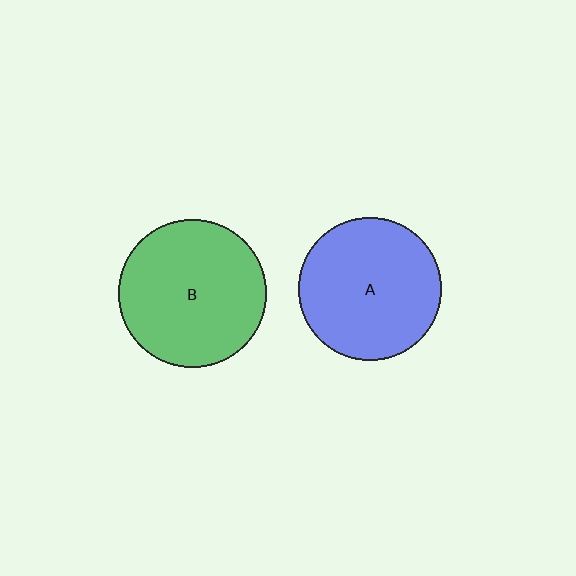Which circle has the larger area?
Circle B (green).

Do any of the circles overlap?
No, none of the circles overlap.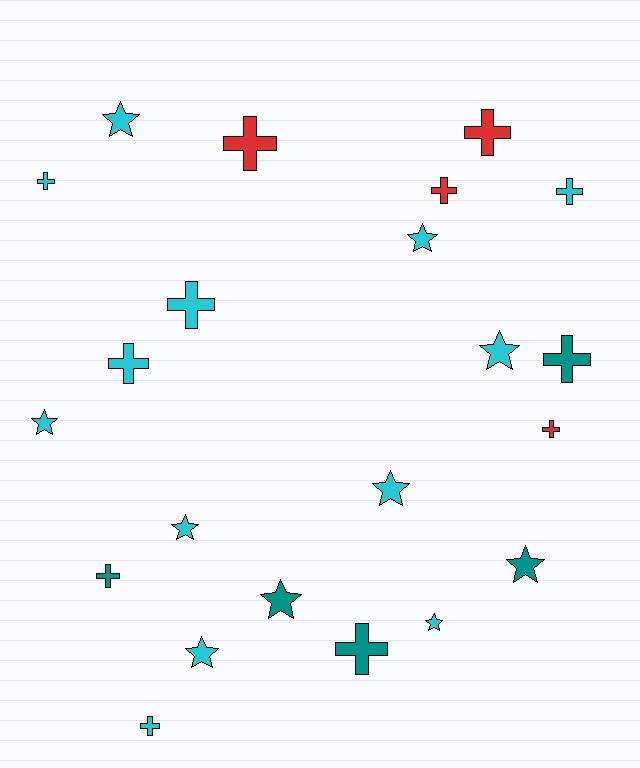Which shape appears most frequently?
Cross, with 12 objects.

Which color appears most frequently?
Cyan, with 13 objects.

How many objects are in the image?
There are 22 objects.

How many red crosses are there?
There are 4 red crosses.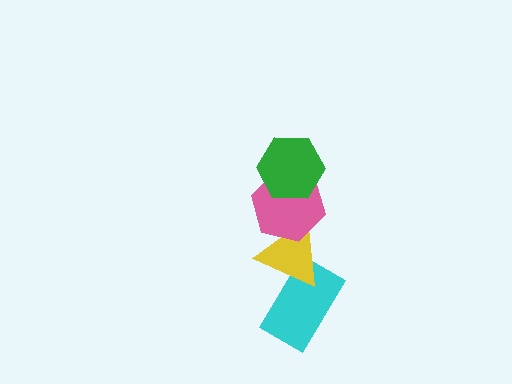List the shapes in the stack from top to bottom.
From top to bottom: the green hexagon, the pink hexagon, the yellow triangle, the cyan rectangle.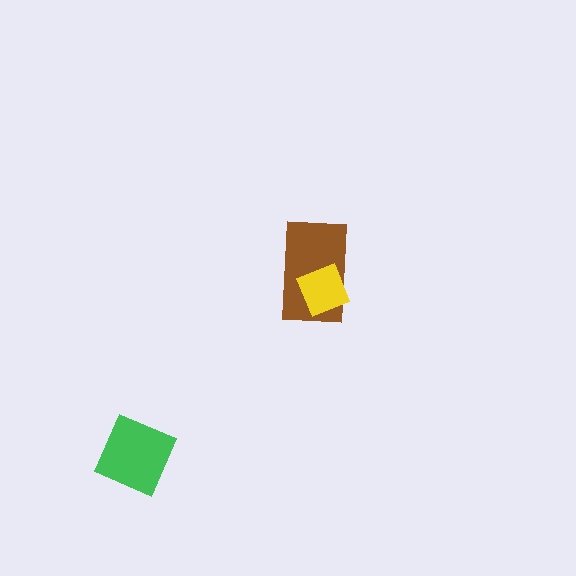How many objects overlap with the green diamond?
0 objects overlap with the green diamond.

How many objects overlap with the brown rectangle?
1 object overlaps with the brown rectangle.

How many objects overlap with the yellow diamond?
1 object overlaps with the yellow diamond.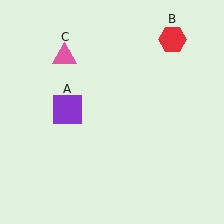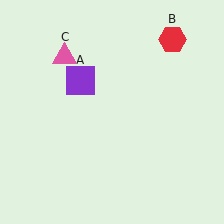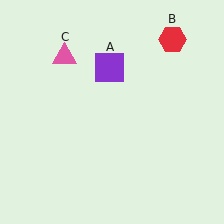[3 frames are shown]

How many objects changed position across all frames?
1 object changed position: purple square (object A).